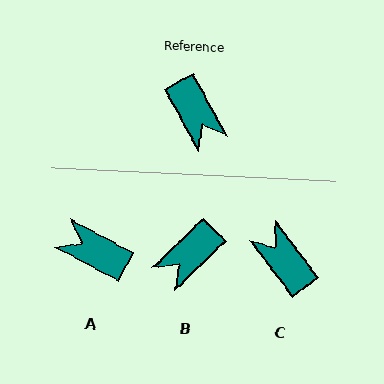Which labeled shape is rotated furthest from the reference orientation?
C, about 172 degrees away.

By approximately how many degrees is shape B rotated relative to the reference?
Approximately 74 degrees clockwise.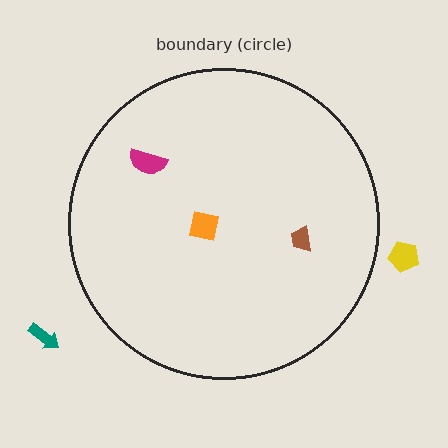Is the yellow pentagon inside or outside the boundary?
Outside.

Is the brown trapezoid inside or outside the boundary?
Inside.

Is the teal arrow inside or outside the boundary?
Outside.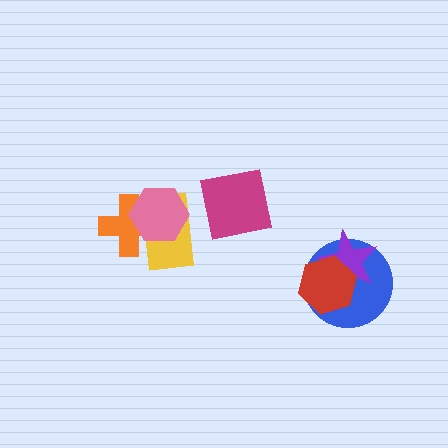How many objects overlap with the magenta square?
0 objects overlap with the magenta square.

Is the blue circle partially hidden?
Yes, it is partially covered by another shape.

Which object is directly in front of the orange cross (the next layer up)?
The yellow rectangle is directly in front of the orange cross.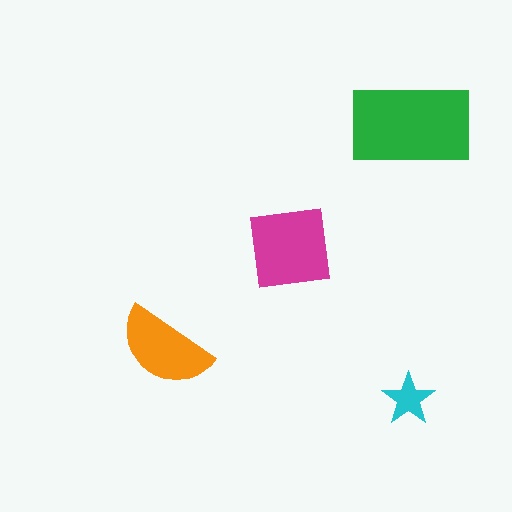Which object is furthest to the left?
The orange semicircle is leftmost.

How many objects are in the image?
There are 4 objects in the image.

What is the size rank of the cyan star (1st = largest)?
4th.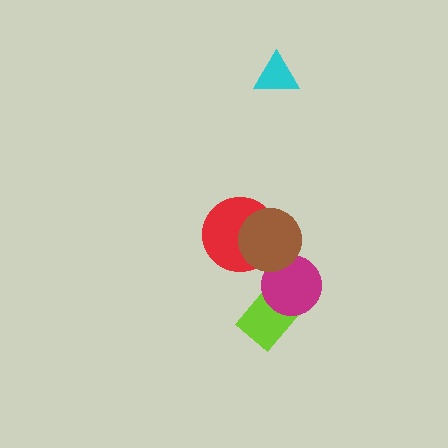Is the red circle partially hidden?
Yes, it is partially covered by another shape.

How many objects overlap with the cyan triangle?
0 objects overlap with the cyan triangle.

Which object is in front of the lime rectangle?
The magenta circle is in front of the lime rectangle.